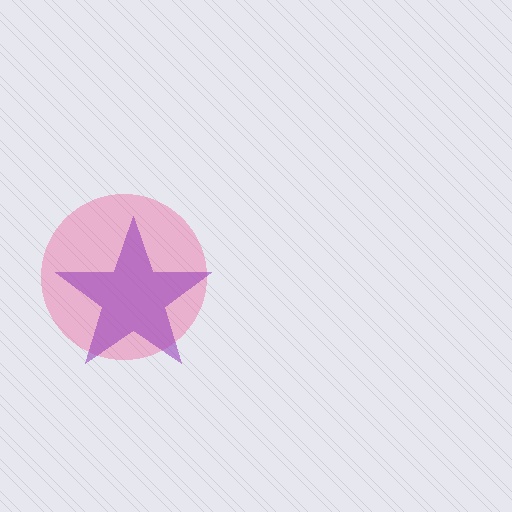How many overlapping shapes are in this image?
There are 2 overlapping shapes in the image.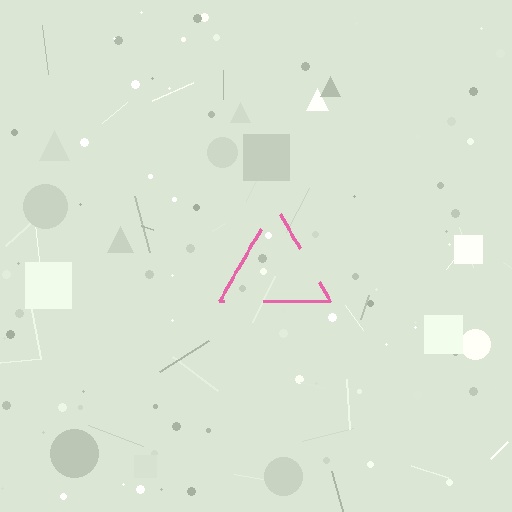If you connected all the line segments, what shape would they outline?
They would outline a triangle.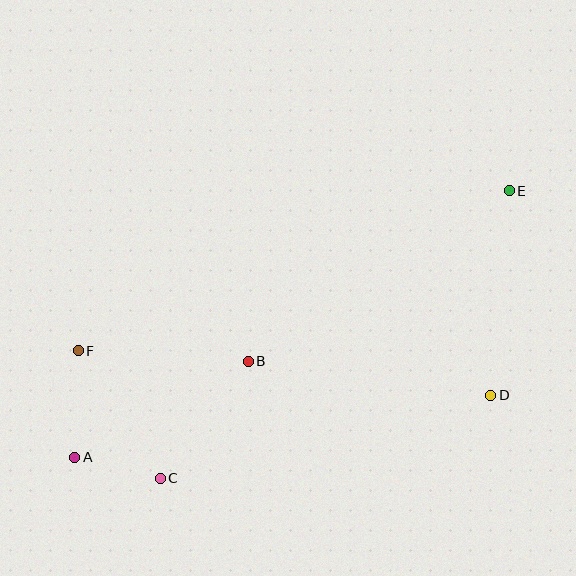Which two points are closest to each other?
Points A and C are closest to each other.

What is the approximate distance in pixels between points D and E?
The distance between D and E is approximately 205 pixels.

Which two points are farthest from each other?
Points A and E are farthest from each other.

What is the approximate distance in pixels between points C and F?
The distance between C and F is approximately 152 pixels.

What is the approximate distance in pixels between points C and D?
The distance between C and D is approximately 341 pixels.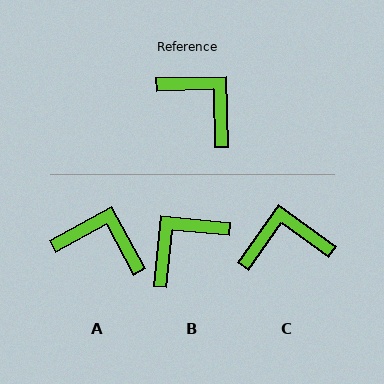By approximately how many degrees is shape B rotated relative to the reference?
Approximately 83 degrees counter-clockwise.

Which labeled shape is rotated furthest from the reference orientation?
B, about 83 degrees away.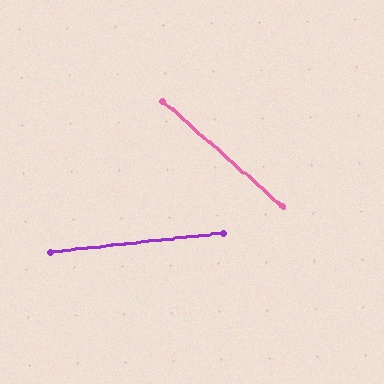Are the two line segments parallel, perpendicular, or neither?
Neither parallel nor perpendicular — they differ by about 48°.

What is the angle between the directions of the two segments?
Approximately 48 degrees.